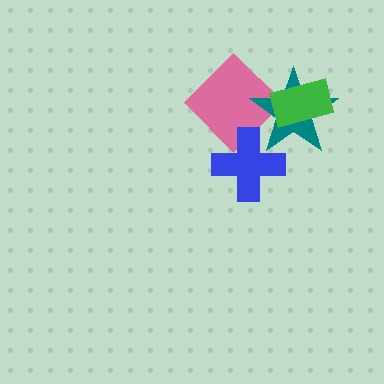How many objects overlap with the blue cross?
2 objects overlap with the blue cross.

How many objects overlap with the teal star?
3 objects overlap with the teal star.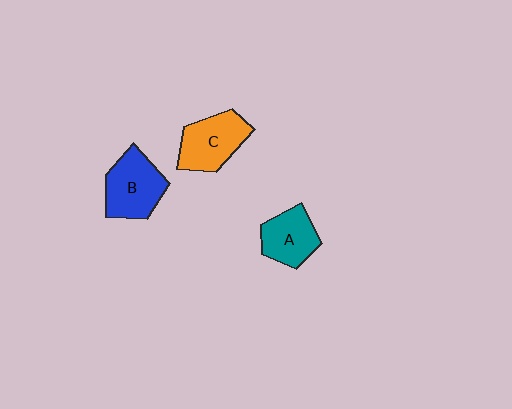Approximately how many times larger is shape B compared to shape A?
Approximately 1.2 times.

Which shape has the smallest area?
Shape A (teal).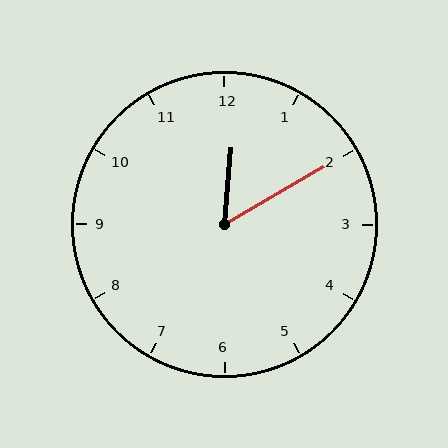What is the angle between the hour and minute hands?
Approximately 55 degrees.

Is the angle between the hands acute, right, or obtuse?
It is acute.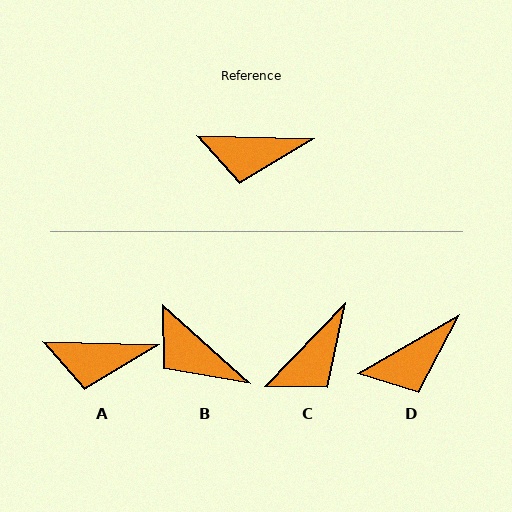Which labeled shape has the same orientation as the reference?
A.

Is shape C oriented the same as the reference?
No, it is off by about 48 degrees.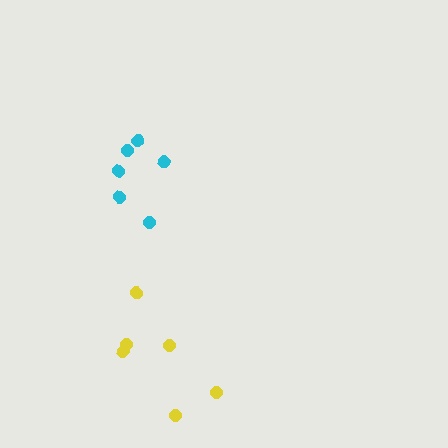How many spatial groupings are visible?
There are 2 spatial groupings.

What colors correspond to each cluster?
The clusters are colored: cyan, yellow.